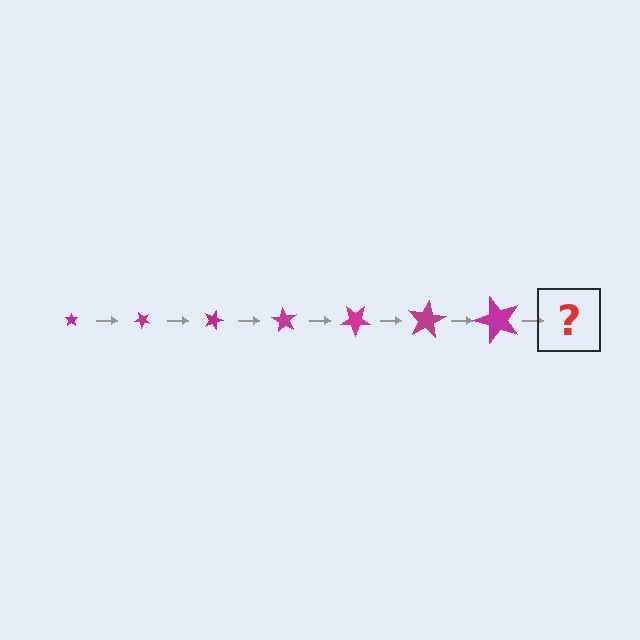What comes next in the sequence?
The next element should be a star, larger than the previous one and rotated 315 degrees from the start.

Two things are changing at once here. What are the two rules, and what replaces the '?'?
The two rules are that the star grows larger each step and it rotates 45 degrees each step. The '?' should be a star, larger than the previous one and rotated 315 degrees from the start.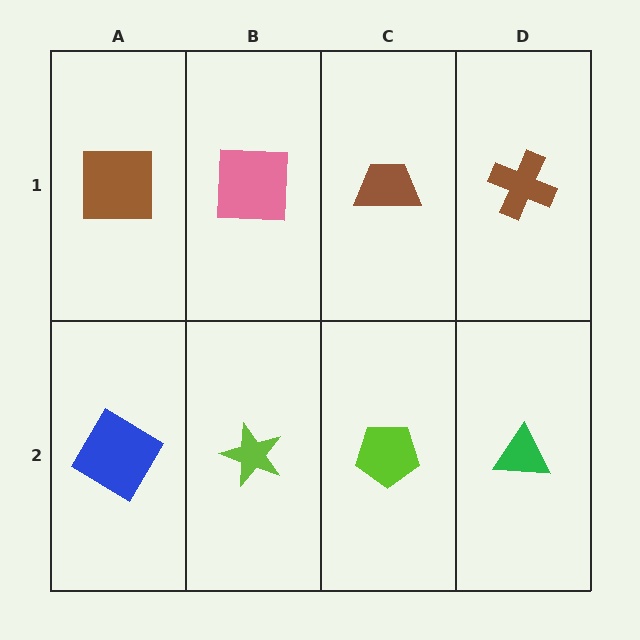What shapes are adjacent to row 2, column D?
A brown cross (row 1, column D), a lime pentagon (row 2, column C).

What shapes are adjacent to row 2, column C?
A brown trapezoid (row 1, column C), a lime star (row 2, column B), a green triangle (row 2, column D).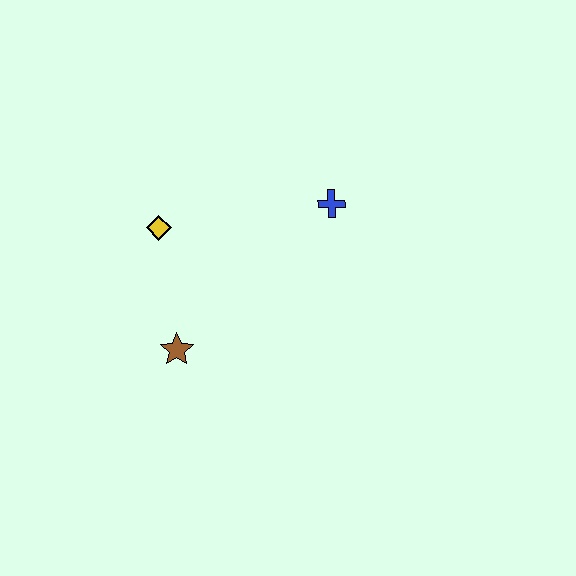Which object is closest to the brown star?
The yellow diamond is closest to the brown star.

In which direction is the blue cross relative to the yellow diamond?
The blue cross is to the right of the yellow diamond.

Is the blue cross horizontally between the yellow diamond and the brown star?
No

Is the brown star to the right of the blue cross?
No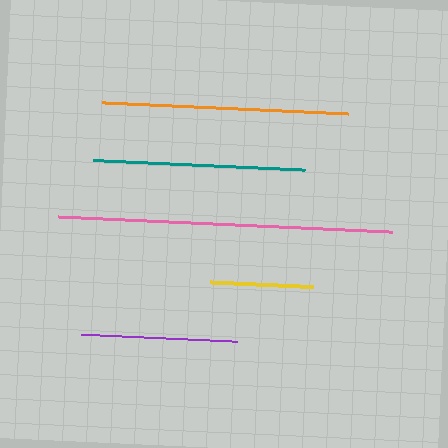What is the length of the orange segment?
The orange segment is approximately 246 pixels long.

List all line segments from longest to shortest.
From longest to shortest: pink, orange, teal, purple, yellow.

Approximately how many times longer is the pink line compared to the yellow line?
The pink line is approximately 3.3 times the length of the yellow line.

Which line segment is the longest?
The pink line is the longest at approximately 335 pixels.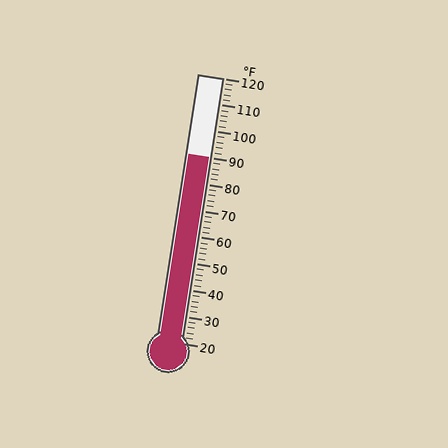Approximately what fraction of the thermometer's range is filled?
The thermometer is filled to approximately 70% of its range.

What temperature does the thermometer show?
The thermometer shows approximately 90°F.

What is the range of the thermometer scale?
The thermometer scale ranges from 20°F to 120°F.